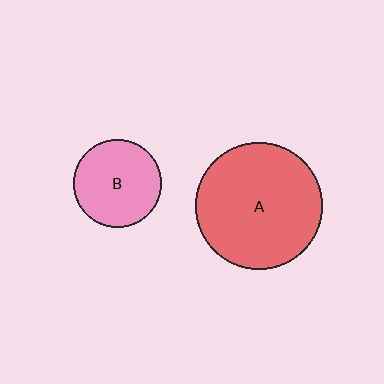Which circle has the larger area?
Circle A (red).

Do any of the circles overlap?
No, none of the circles overlap.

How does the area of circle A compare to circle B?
Approximately 2.1 times.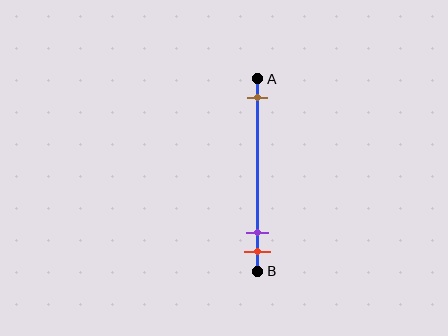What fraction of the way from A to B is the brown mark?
The brown mark is approximately 10% (0.1) of the way from A to B.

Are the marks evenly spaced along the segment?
No, the marks are not evenly spaced.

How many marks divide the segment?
There are 3 marks dividing the segment.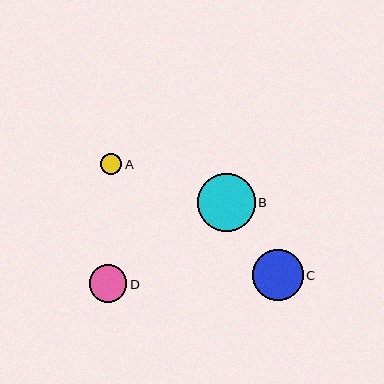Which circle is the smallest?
Circle A is the smallest with a size of approximately 21 pixels.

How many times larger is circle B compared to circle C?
Circle B is approximately 1.1 times the size of circle C.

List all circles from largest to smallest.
From largest to smallest: B, C, D, A.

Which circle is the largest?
Circle B is the largest with a size of approximately 58 pixels.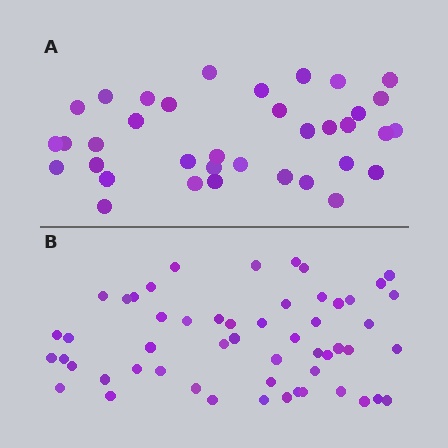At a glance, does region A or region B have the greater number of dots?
Region B (the bottom region) has more dots.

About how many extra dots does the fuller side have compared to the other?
Region B has approximately 20 more dots than region A.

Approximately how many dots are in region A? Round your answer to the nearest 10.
About 40 dots. (The exact count is 36, which rounds to 40.)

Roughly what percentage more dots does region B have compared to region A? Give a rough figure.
About 50% more.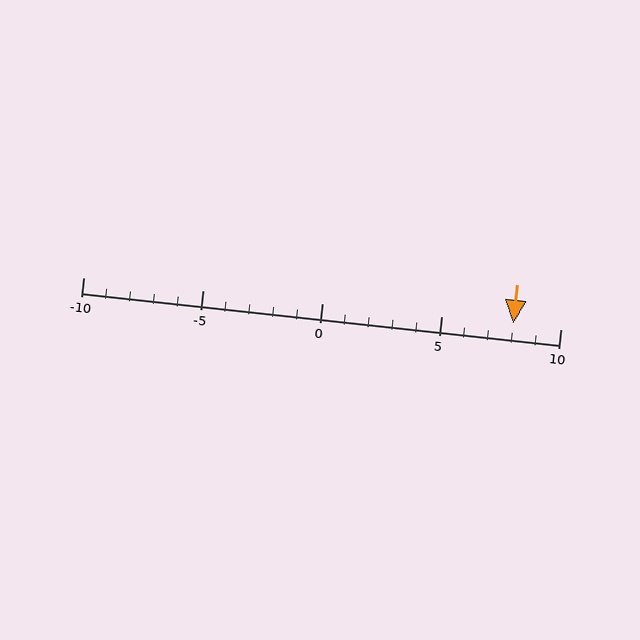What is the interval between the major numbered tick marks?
The major tick marks are spaced 5 units apart.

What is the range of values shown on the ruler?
The ruler shows values from -10 to 10.